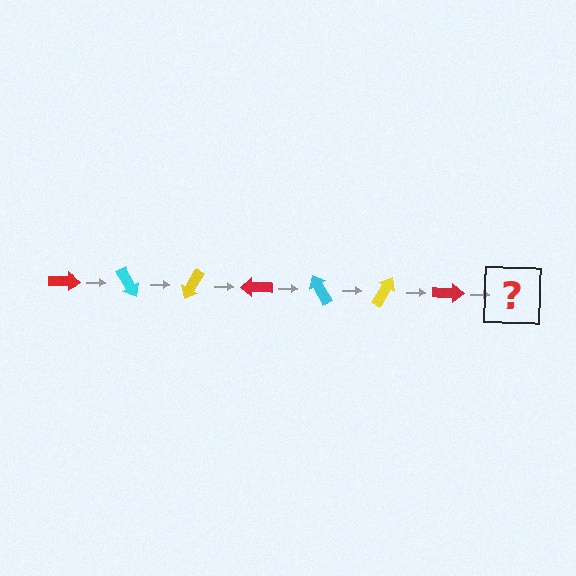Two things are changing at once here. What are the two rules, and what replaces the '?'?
The two rules are that it rotates 60 degrees each step and the color cycles through red, cyan, and yellow. The '?' should be a cyan arrow, rotated 420 degrees from the start.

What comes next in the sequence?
The next element should be a cyan arrow, rotated 420 degrees from the start.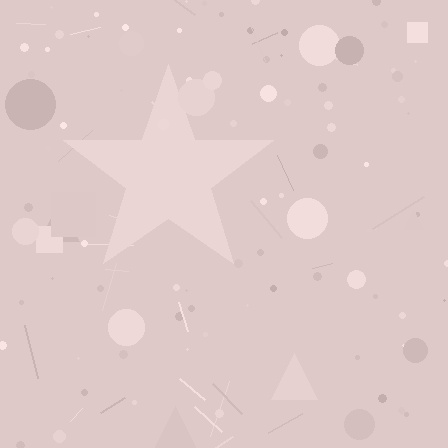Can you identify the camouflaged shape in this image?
The camouflaged shape is a star.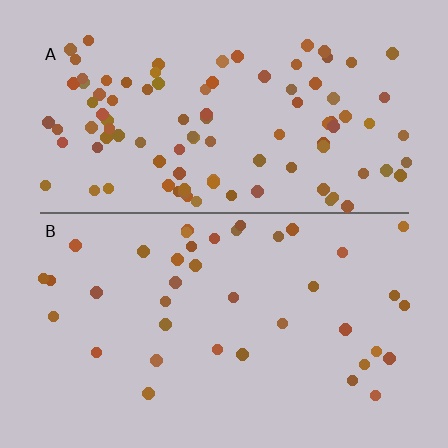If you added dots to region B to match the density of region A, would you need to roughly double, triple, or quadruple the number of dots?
Approximately triple.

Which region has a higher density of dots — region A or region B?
A (the top).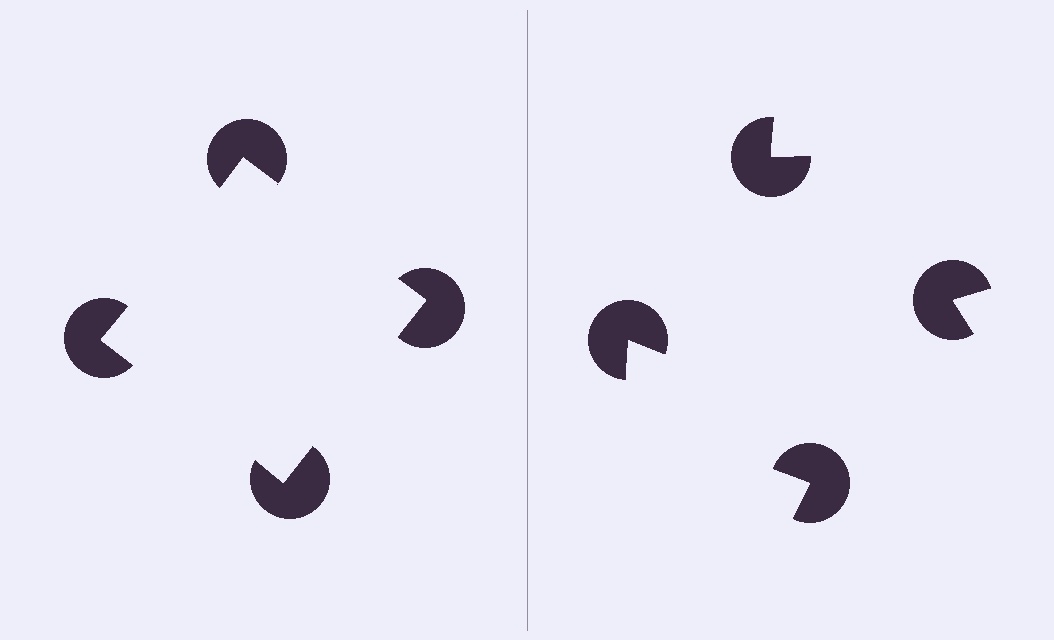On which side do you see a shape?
An illusory square appears on the left side. On the right side the wedge cuts are rotated, so no coherent shape forms.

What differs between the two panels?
The pac-man discs are positioned identically on both sides; only the wedge orientations differ. On the left they align to a square; on the right they are misaligned.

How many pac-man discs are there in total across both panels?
8 — 4 on each side.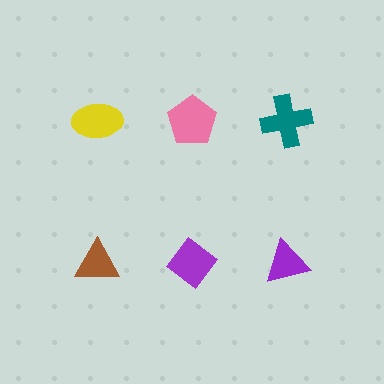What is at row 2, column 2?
A purple diamond.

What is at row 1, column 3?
A teal cross.